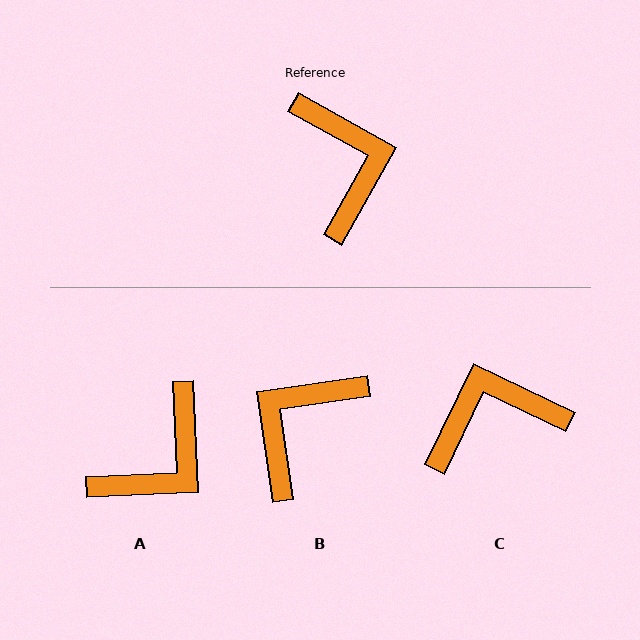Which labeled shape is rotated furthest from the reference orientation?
B, about 127 degrees away.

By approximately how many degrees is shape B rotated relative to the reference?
Approximately 127 degrees counter-clockwise.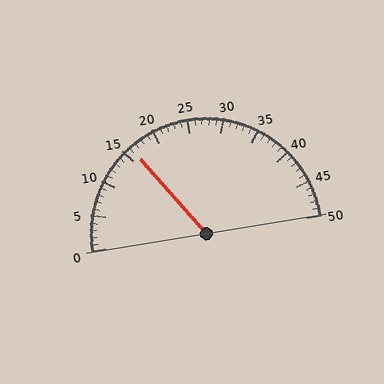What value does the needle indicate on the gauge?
The needle indicates approximately 16.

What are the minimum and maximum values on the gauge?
The gauge ranges from 0 to 50.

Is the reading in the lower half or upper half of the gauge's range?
The reading is in the lower half of the range (0 to 50).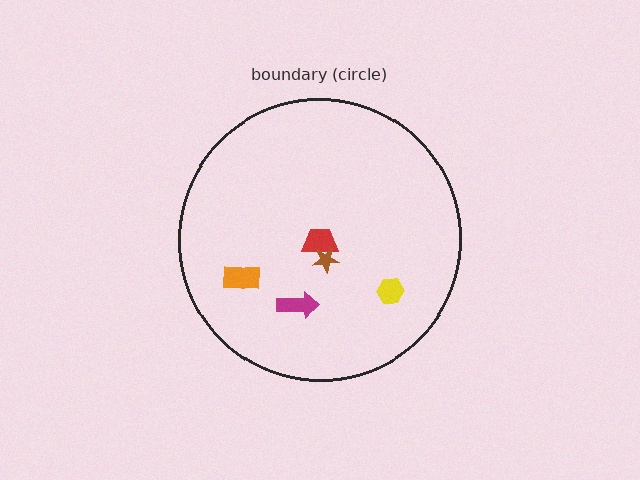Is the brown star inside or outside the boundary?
Inside.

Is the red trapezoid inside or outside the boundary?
Inside.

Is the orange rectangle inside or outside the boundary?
Inside.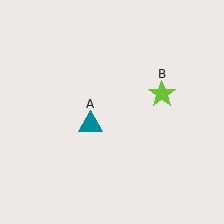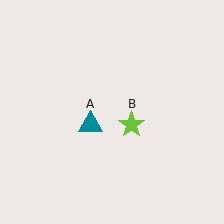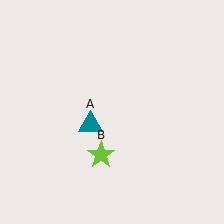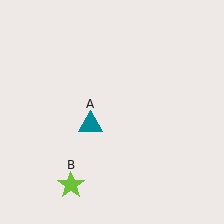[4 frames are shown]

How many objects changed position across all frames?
1 object changed position: lime star (object B).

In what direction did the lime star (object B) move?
The lime star (object B) moved down and to the left.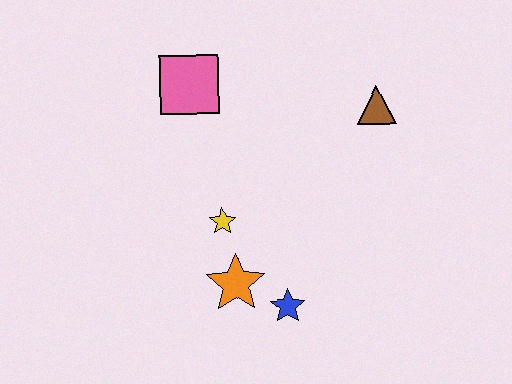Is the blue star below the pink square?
Yes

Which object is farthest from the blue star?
The pink square is farthest from the blue star.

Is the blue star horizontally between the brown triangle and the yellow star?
Yes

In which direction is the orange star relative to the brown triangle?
The orange star is below the brown triangle.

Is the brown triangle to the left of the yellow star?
No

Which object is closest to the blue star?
The orange star is closest to the blue star.